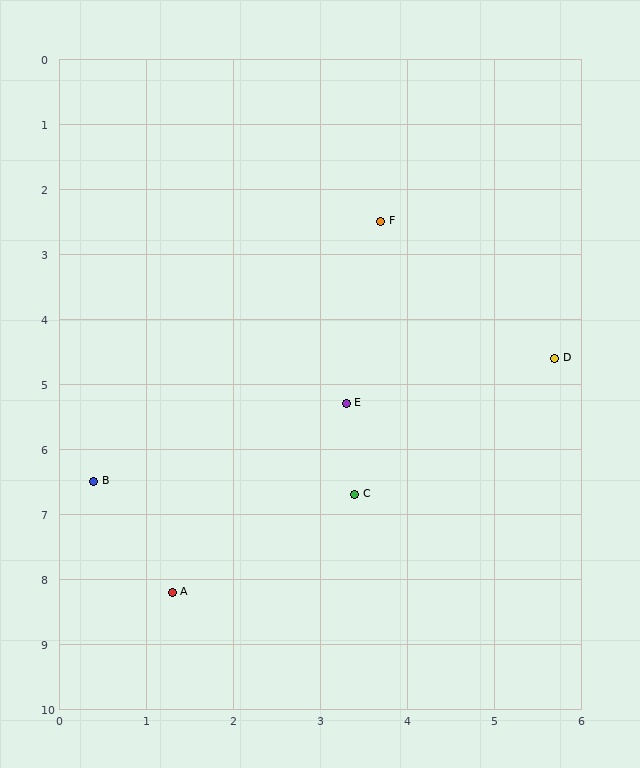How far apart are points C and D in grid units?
Points C and D are about 3.1 grid units apart.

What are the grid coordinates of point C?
Point C is at approximately (3.4, 6.7).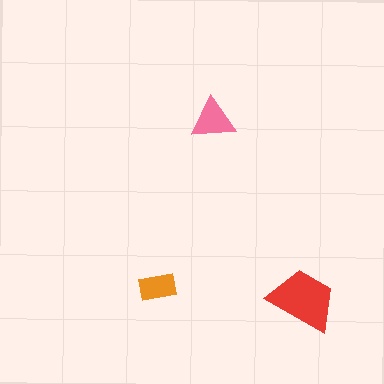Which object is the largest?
The red trapezoid.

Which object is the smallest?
The orange rectangle.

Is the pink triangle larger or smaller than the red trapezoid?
Smaller.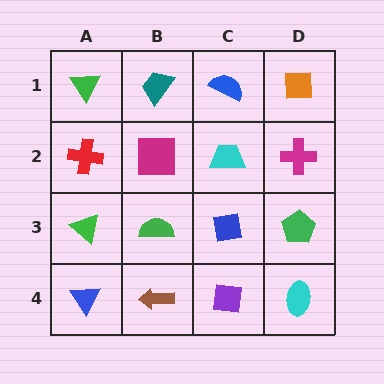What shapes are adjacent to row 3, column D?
A magenta cross (row 2, column D), a cyan ellipse (row 4, column D), a blue square (row 3, column C).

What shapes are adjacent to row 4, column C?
A blue square (row 3, column C), a brown arrow (row 4, column B), a cyan ellipse (row 4, column D).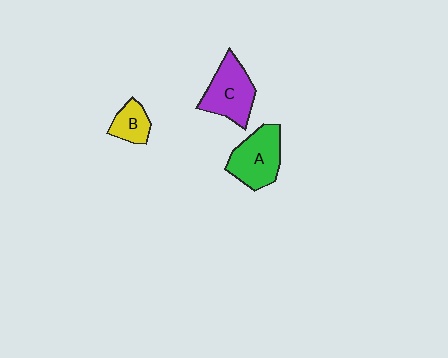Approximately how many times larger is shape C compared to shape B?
Approximately 2.0 times.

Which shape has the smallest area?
Shape B (yellow).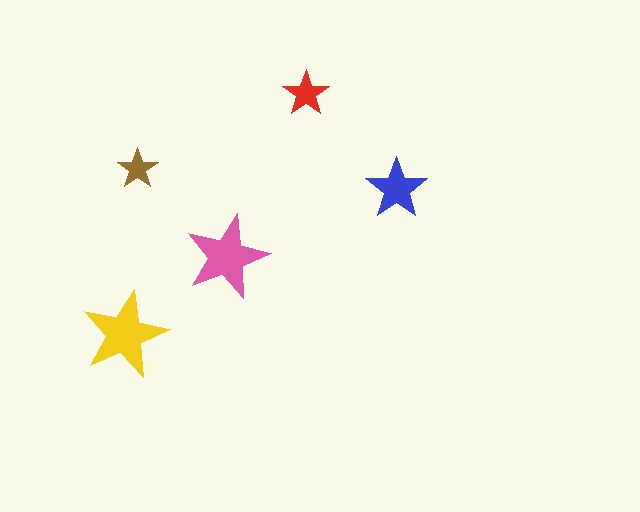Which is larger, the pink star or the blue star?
The pink one.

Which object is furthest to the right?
The blue star is rightmost.